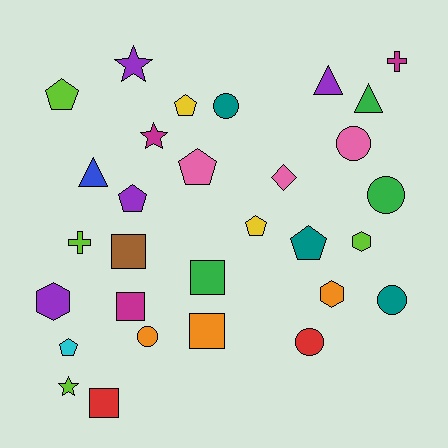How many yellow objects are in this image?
There are 2 yellow objects.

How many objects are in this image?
There are 30 objects.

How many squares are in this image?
There are 5 squares.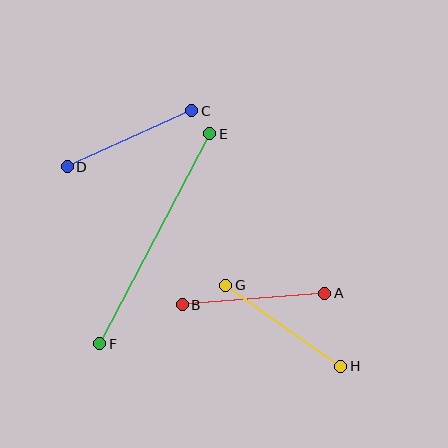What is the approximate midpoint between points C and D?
The midpoint is at approximately (130, 139) pixels.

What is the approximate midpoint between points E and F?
The midpoint is at approximately (155, 239) pixels.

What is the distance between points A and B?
The distance is approximately 143 pixels.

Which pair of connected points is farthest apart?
Points E and F are farthest apart.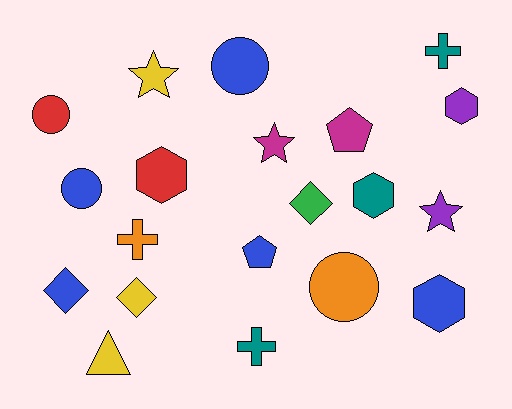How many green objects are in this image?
There is 1 green object.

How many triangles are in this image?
There is 1 triangle.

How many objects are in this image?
There are 20 objects.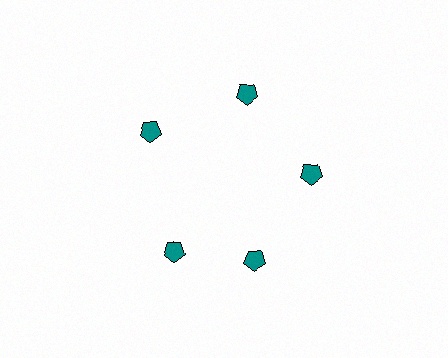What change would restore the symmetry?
The symmetry would be restored by rotating it back into even spacing with its neighbors so that all 5 pentagons sit at equal angles and equal distance from the center.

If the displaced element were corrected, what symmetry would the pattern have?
It would have 5-fold rotational symmetry — the pattern would map onto itself every 72 degrees.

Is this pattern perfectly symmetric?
No. The 5 teal pentagons are arranged in a ring, but one element near the 8 o'clock position is rotated out of alignment along the ring, breaking the 5-fold rotational symmetry.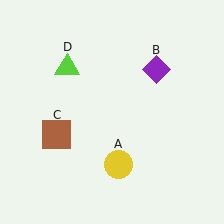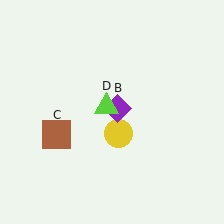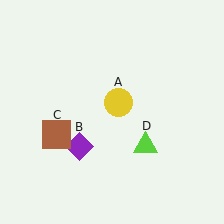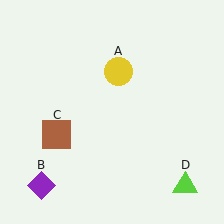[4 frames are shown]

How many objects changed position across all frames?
3 objects changed position: yellow circle (object A), purple diamond (object B), lime triangle (object D).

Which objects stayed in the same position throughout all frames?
Brown square (object C) remained stationary.